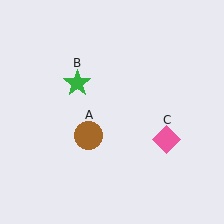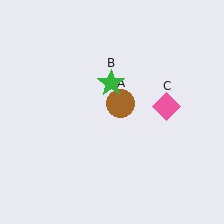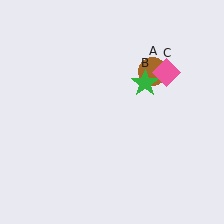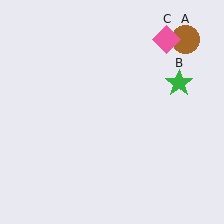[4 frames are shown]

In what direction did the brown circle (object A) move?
The brown circle (object A) moved up and to the right.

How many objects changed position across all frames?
3 objects changed position: brown circle (object A), green star (object B), pink diamond (object C).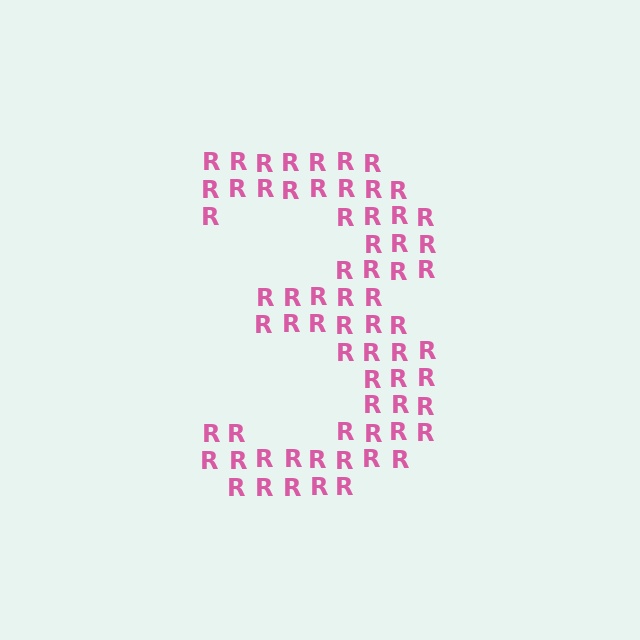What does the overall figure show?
The overall figure shows the digit 3.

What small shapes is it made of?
It is made of small letter R's.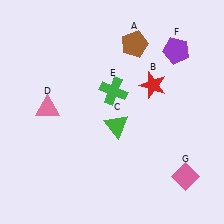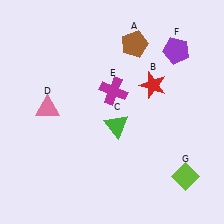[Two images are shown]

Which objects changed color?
E changed from green to magenta. G changed from pink to lime.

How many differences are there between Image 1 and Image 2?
There are 2 differences between the two images.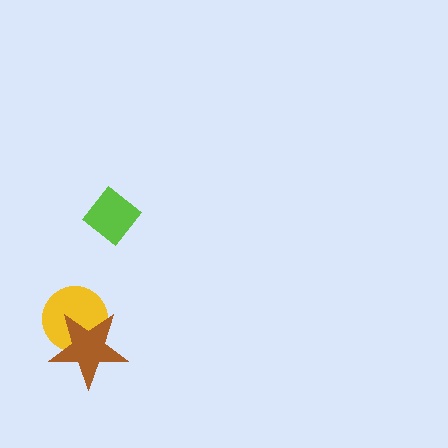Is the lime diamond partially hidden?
No, no other shape covers it.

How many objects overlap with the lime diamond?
0 objects overlap with the lime diamond.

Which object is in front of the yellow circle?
The brown star is in front of the yellow circle.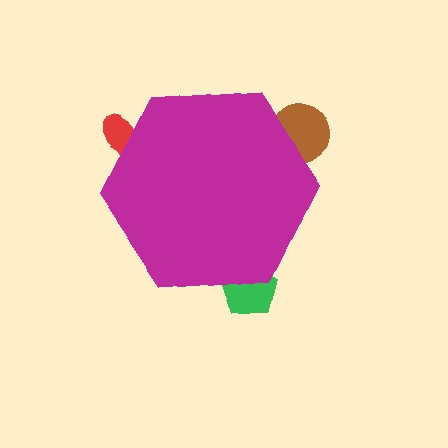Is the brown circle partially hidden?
Yes, the brown circle is partially hidden behind the magenta hexagon.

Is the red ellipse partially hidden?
Yes, the red ellipse is partially hidden behind the magenta hexagon.